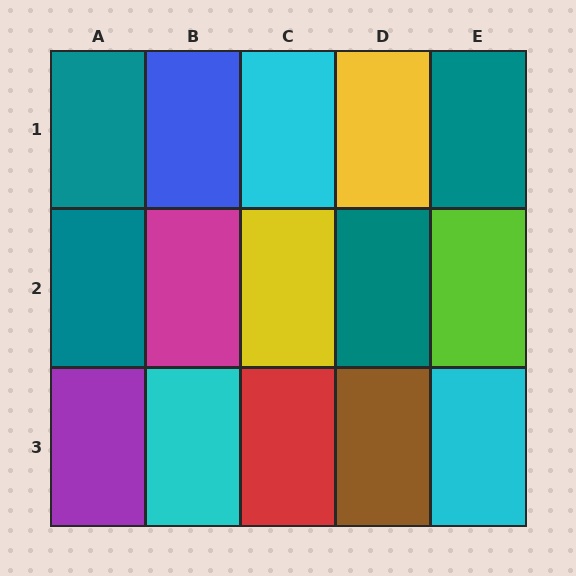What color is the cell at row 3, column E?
Cyan.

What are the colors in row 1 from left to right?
Teal, blue, cyan, yellow, teal.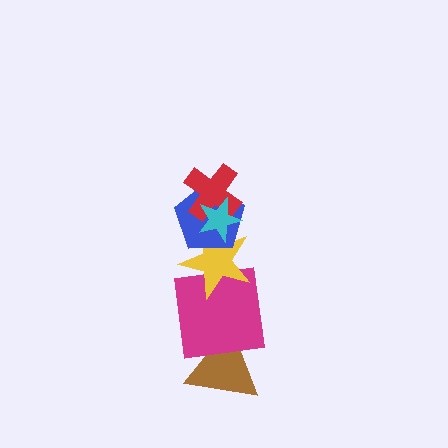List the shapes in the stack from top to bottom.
From top to bottom: the cyan star, the red cross, the blue pentagon, the yellow star, the magenta square, the brown triangle.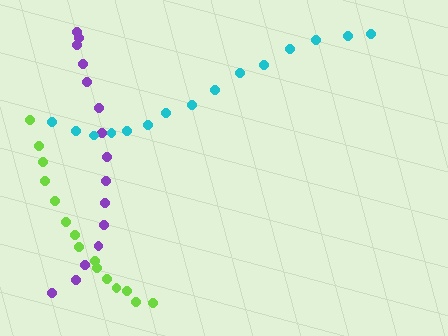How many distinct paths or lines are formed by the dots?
There are 3 distinct paths.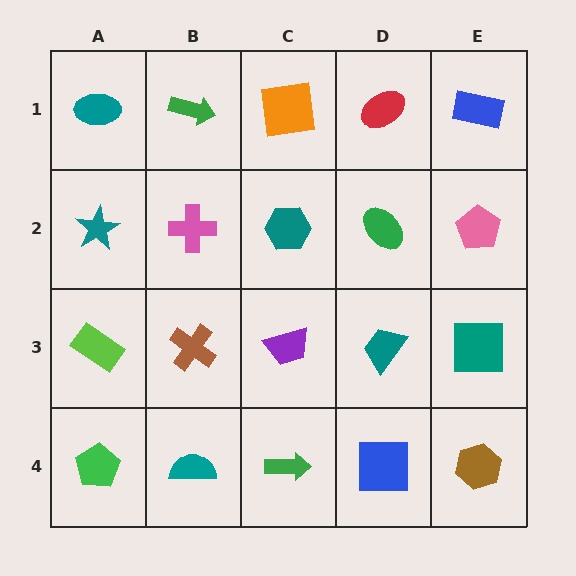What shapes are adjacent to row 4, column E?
A teal square (row 3, column E), a blue square (row 4, column D).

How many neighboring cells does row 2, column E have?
3.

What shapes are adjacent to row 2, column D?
A red ellipse (row 1, column D), a teal trapezoid (row 3, column D), a teal hexagon (row 2, column C), a pink pentagon (row 2, column E).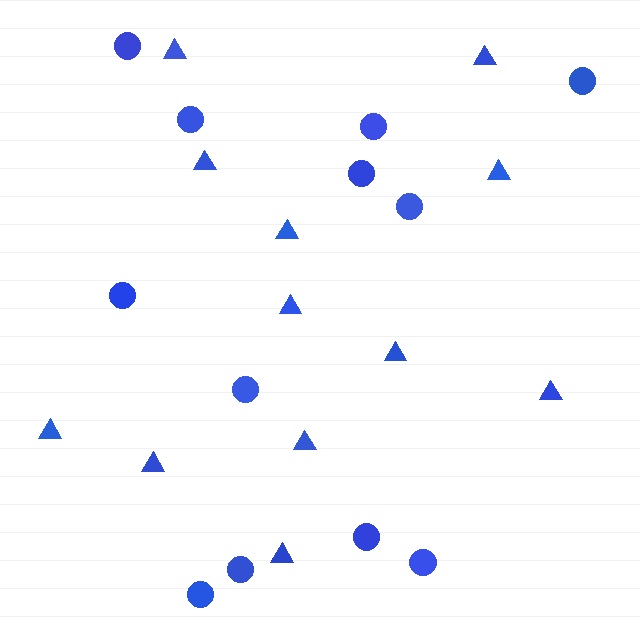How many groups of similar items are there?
There are 2 groups: one group of triangles (12) and one group of circles (12).